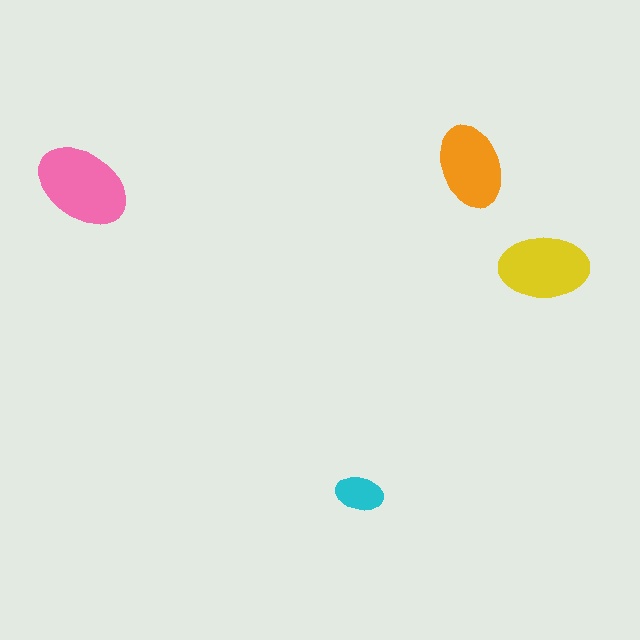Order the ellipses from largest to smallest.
the pink one, the yellow one, the orange one, the cyan one.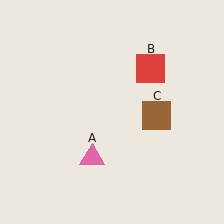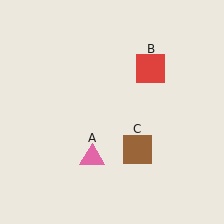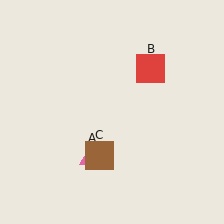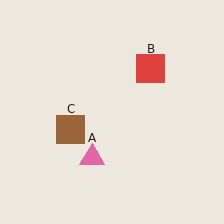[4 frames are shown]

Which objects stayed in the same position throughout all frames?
Pink triangle (object A) and red square (object B) remained stationary.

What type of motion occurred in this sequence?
The brown square (object C) rotated clockwise around the center of the scene.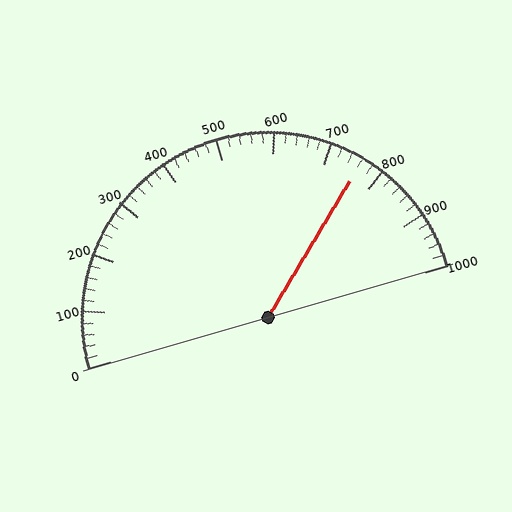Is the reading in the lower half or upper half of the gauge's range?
The reading is in the upper half of the range (0 to 1000).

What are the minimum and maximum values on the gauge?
The gauge ranges from 0 to 1000.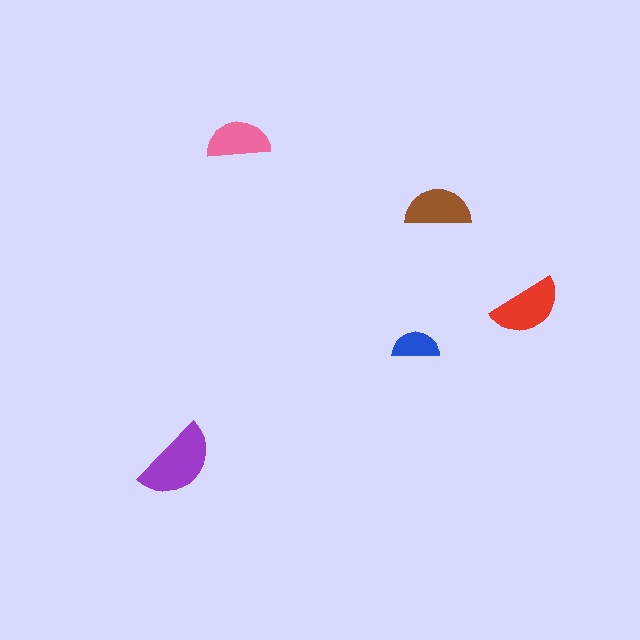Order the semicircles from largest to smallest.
the purple one, the red one, the brown one, the pink one, the blue one.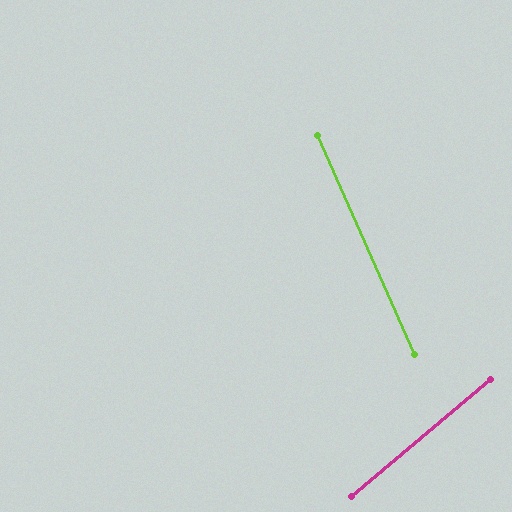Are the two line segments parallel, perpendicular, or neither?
Neither parallel nor perpendicular — they differ by about 74°.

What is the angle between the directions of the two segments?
Approximately 74 degrees.